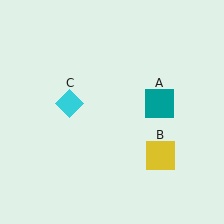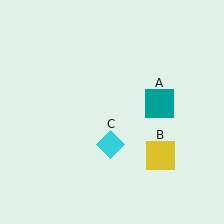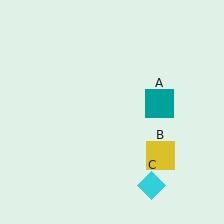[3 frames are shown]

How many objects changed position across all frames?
1 object changed position: cyan diamond (object C).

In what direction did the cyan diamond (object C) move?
The cyan diamond (object C) moved down and to the right.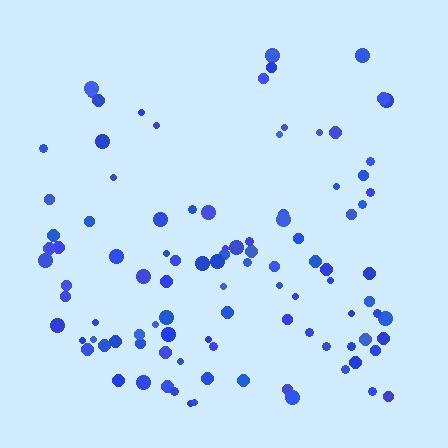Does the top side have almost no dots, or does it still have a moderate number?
Still a moderate number, just noticeably fewer than the bottom.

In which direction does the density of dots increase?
From top to bottom, with the bottom side densest.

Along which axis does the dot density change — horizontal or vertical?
Vertical.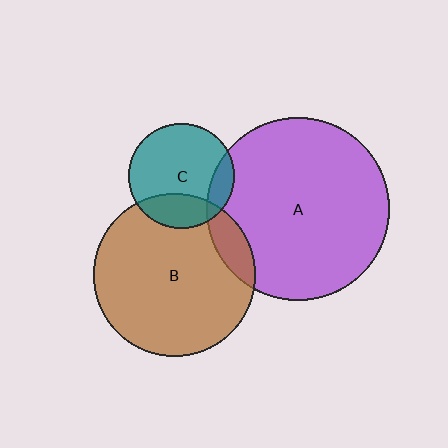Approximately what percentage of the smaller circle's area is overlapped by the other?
Approximately 15%.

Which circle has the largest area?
Circle A (purple).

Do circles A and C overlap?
Yes.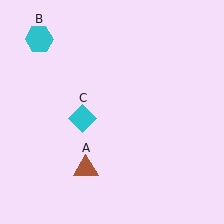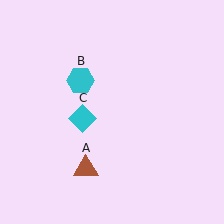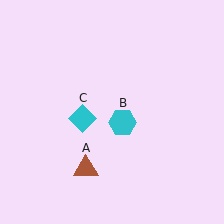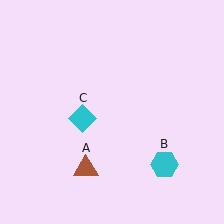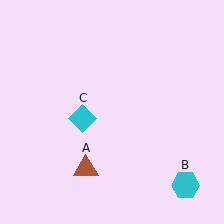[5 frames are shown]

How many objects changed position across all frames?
1 object changed position: cyan hexagon (object B).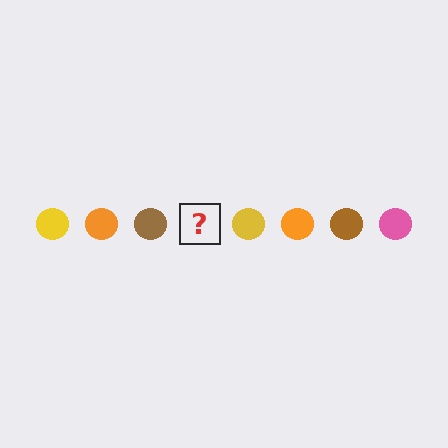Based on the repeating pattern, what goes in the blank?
The blank should be a pink circle.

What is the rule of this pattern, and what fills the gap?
The rule is that the pattern cycles through yellow, orange, brown, pink circles. The gap should be filled with a pink circle.